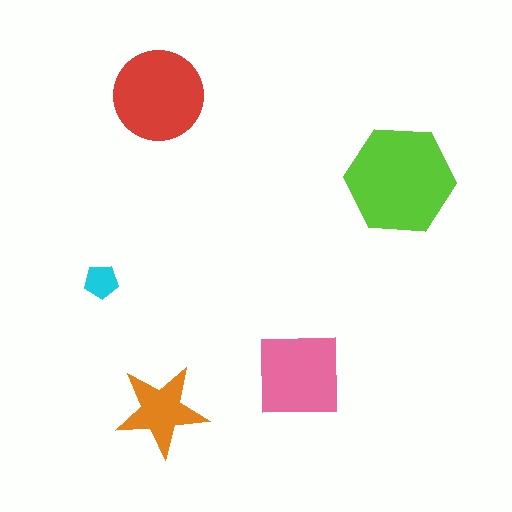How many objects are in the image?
There are 5 objects in the image.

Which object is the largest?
The lime hexagon.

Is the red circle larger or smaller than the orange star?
Larger.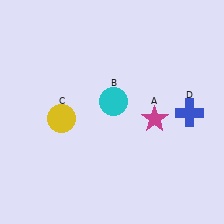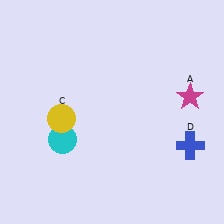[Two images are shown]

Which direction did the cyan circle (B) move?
The cyan circle (B) moved left.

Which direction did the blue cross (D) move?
The blue cross (D) moved down.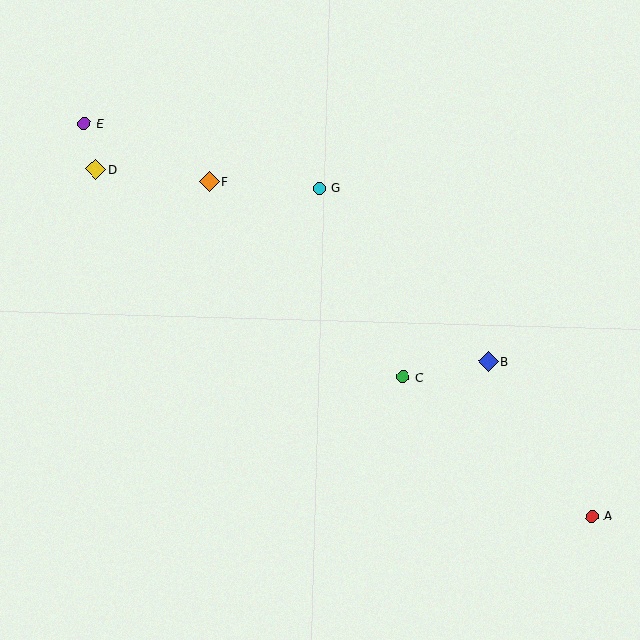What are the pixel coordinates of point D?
Point D is at (96, 169).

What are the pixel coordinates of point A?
Point A is at (592, 516).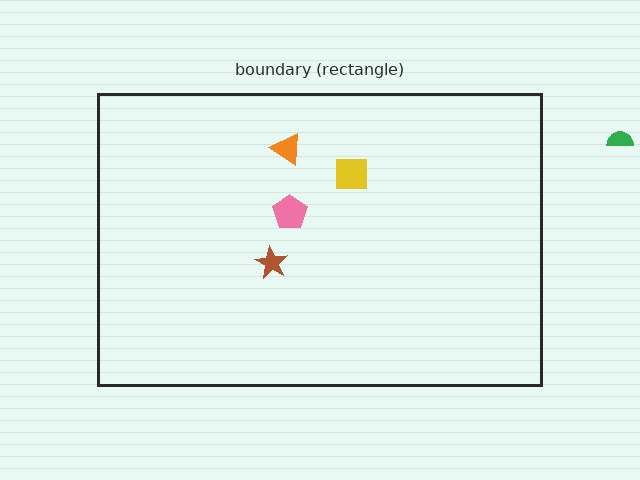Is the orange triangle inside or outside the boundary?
Inside.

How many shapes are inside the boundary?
4 inside, 1 outside.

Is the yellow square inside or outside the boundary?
Inside.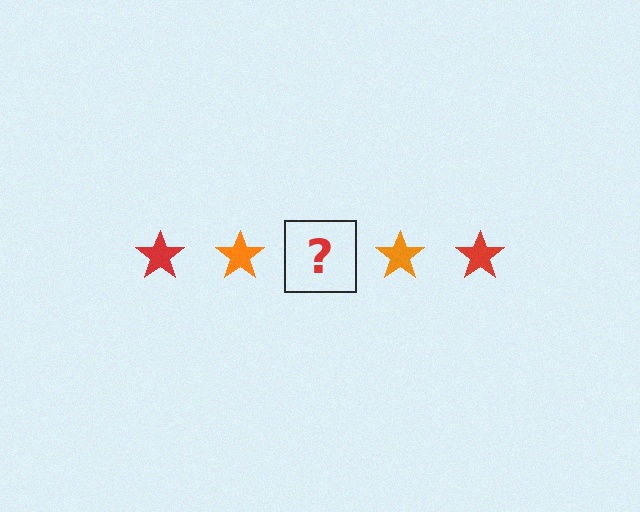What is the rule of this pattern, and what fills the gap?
The rule is that the pattern cycles through red, orange stars. The gap should be filled with a red star.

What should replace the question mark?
The question mark should be replaced with a red star.